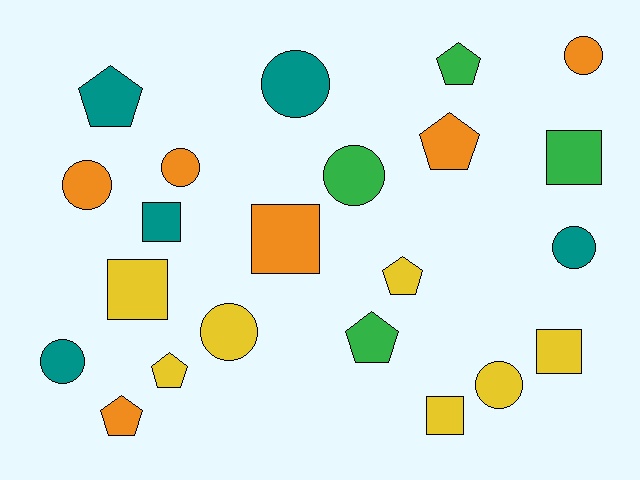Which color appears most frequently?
Yellow, with 7 objects.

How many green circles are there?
There is 1 green circle.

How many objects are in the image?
There are 22 objects.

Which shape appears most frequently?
Circle, with 9 objects.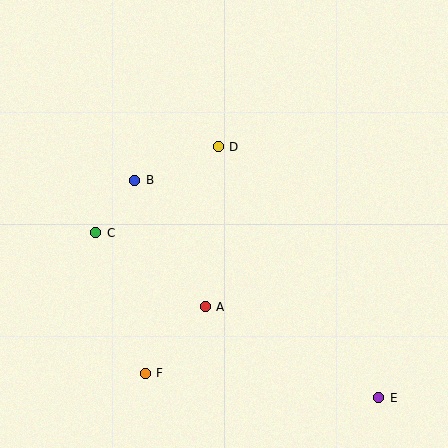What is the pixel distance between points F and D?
The distance between F and D is 238 pixels.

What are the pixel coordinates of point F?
Point F is at (145, 373).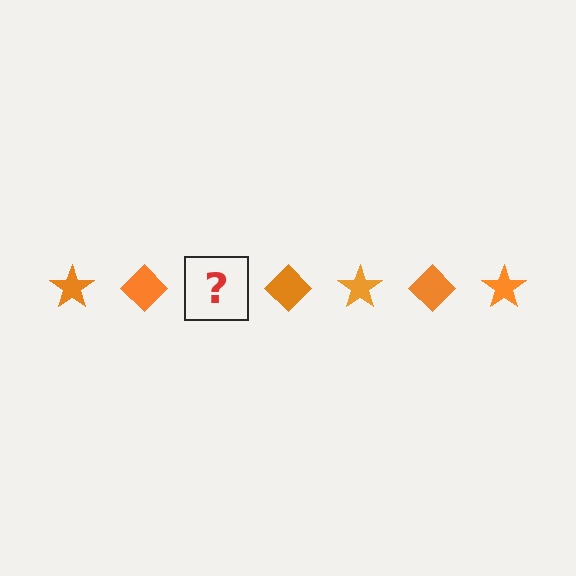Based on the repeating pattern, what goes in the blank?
The blank should be an orange star.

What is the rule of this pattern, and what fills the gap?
The rule is that the pattern cycles through star, diamond shapes in orange. The gap should be filled with an orange star.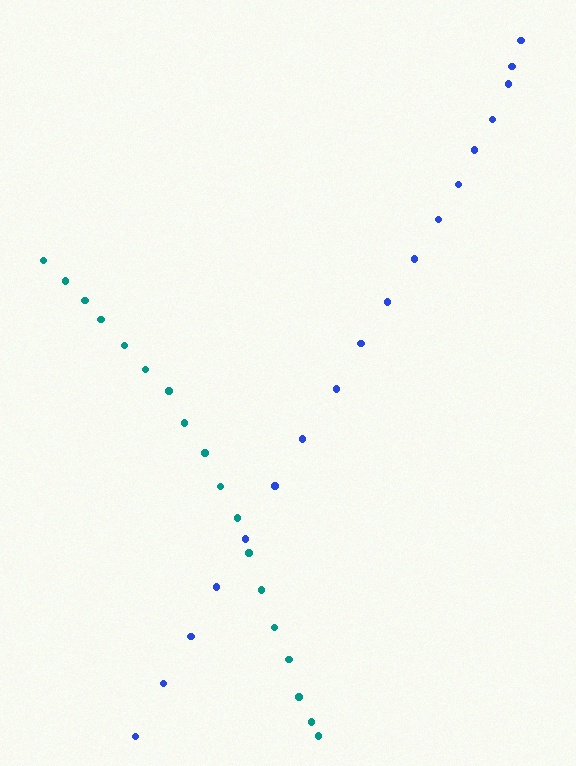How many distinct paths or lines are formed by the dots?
There are 2 distinct paths.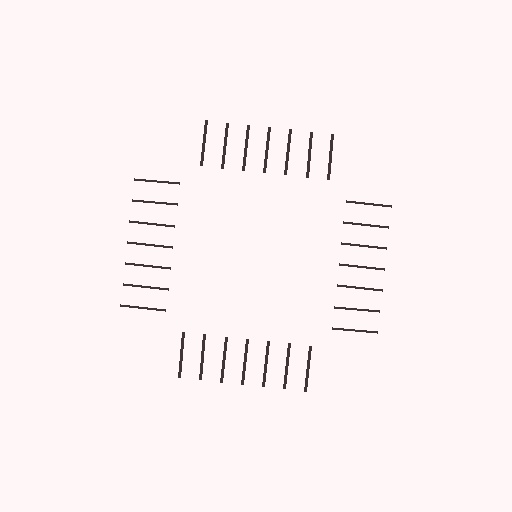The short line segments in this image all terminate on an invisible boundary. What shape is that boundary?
An illusory square — the line segments terminate on its edges but no continuous stroke is drawn.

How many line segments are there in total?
28 — 7 along each of the 4 edges.